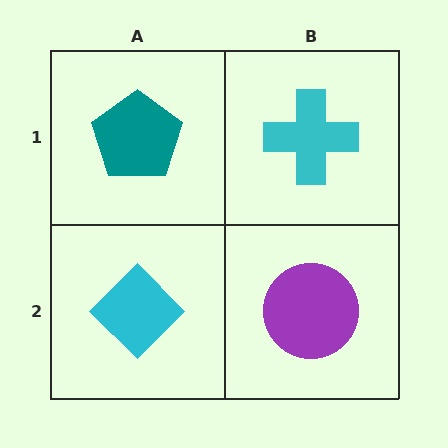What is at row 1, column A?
A teal pentagon.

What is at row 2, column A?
A cyan diamond.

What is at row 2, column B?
A purple circle.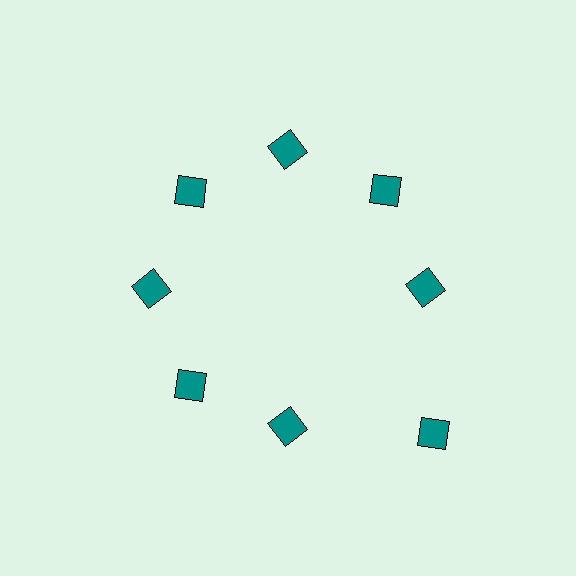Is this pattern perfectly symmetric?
No. The 8 teal diamonds are arranged in a ring, but one element near the 4 o'clock position is pushed outward from the center, breaking the 8-fold rotational symmetry.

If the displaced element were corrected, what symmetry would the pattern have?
It would have 8-fold rotational symmetry — the pattern would map onto itself every 45 degrees.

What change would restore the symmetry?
The symmetry would be restored by moving it inward, back onto the ring so that all 8 diamonds sit at equal angles and equal distance from the center.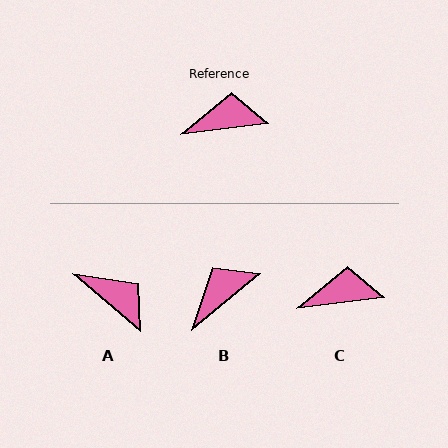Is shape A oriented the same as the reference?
No, it is off by about 48 degrees.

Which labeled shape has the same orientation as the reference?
C.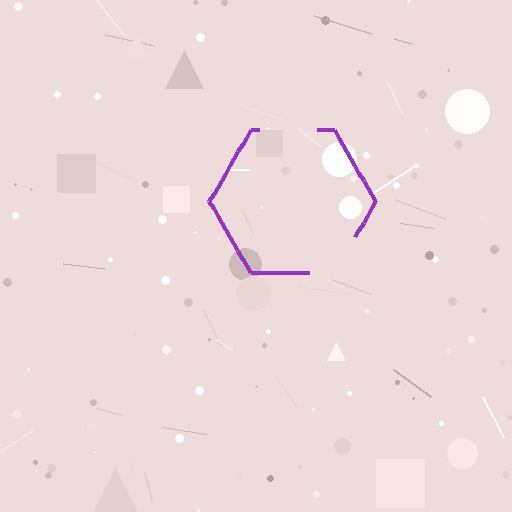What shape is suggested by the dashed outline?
The dashed outline suggests a hexagon.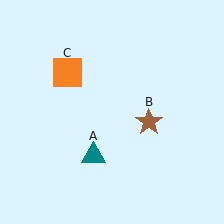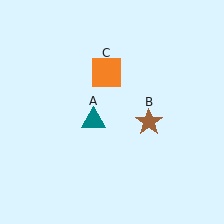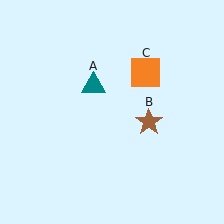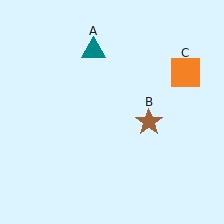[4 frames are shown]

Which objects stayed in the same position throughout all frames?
Brown star (object B) remained stationary.